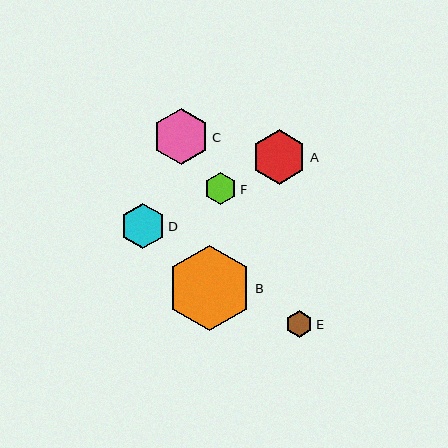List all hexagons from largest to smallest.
From largest to smallest: B, C, A, D, F, E.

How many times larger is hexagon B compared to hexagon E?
Hexagon B is approximately 3.2 times the size of hexagon E.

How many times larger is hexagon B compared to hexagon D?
Hexagon B is approximately 1.9 times the size of hexagon D.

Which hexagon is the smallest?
Hexagon E is the smallest with a size of approximately 27 pixels.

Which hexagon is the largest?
Hexagon B is the largest with a size of approximately 85 pixels.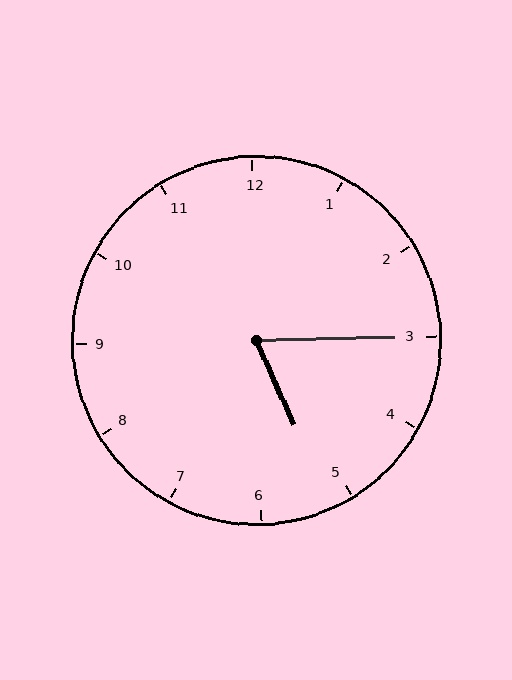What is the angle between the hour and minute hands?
Approximately 68 degrees.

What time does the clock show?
5:15.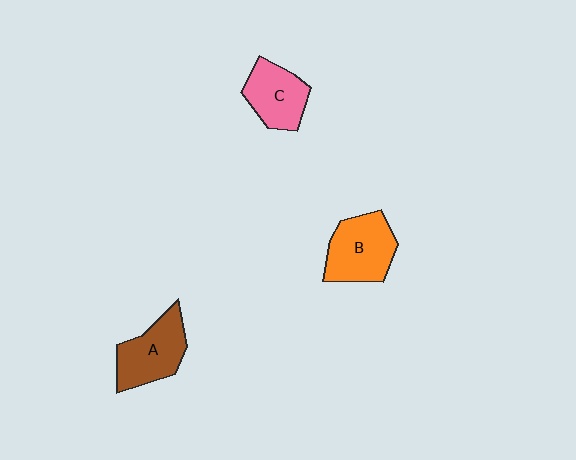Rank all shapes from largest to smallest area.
From largest to smallest: B (orange), A (brown), C (pink).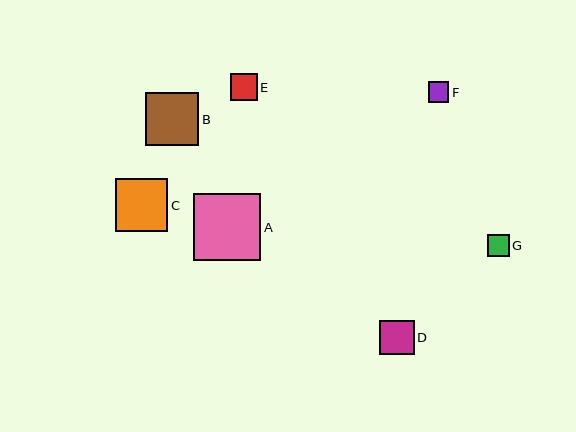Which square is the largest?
Square A is the largest with a size of approximately 67 pixels.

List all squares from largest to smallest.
From largest to smallest: A, B, C, D, E, G, F.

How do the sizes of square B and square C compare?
Square B and square C are approximately the same size.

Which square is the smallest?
Square F is the smallest with a size of approximately 20 pixels.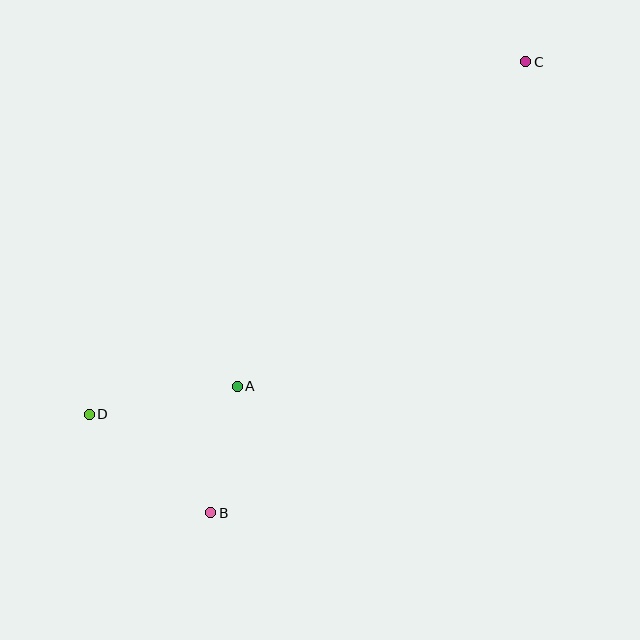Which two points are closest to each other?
Points A and B are closest to each other.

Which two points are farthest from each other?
Points C and D are farthest from each other.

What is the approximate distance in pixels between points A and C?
The distance between A and C is approximately 434 pixels.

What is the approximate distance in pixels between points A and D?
The distance between A and D is approximately 151 pixels.